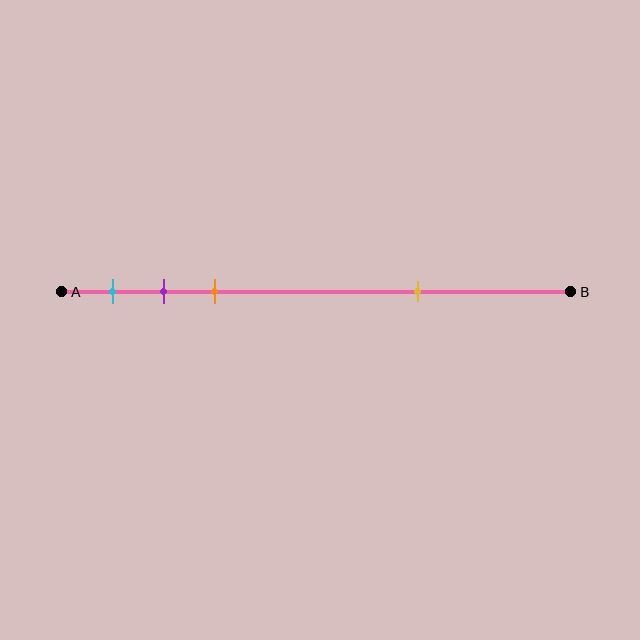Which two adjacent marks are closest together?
The purple and orange marks are the closest adjacent pair.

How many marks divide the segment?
There are 4 marks dividing the segment.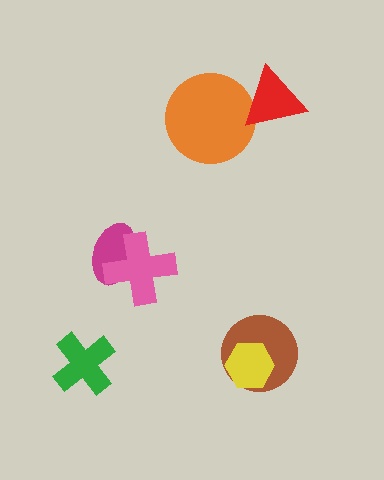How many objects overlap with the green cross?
0 objects overlap with the green cross.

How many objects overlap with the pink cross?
1 object overlaps with the pink cross.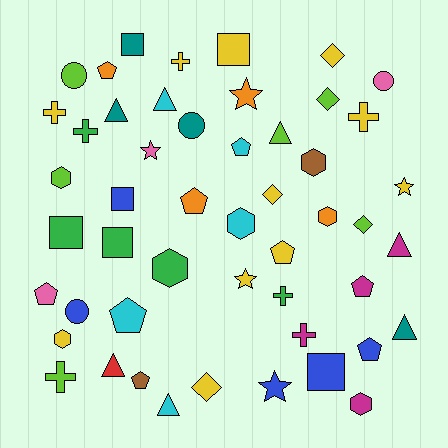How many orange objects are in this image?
There are 4 orange objects.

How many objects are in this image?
There are 50 objects.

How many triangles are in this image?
There are 7 triangles.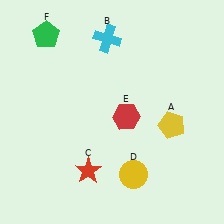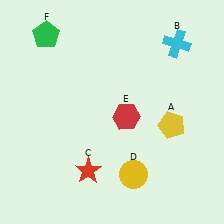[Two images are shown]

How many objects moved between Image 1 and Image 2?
1 object moved between the two images.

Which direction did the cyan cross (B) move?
The cyan cross (B) moved right.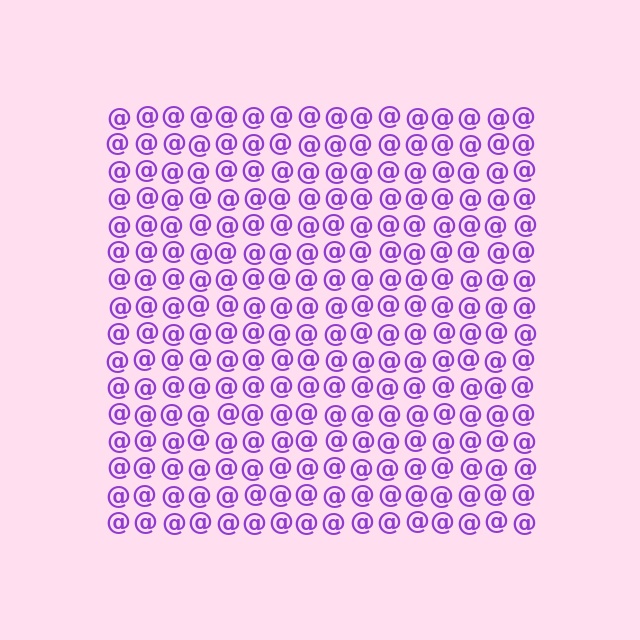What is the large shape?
The large shape is a square.